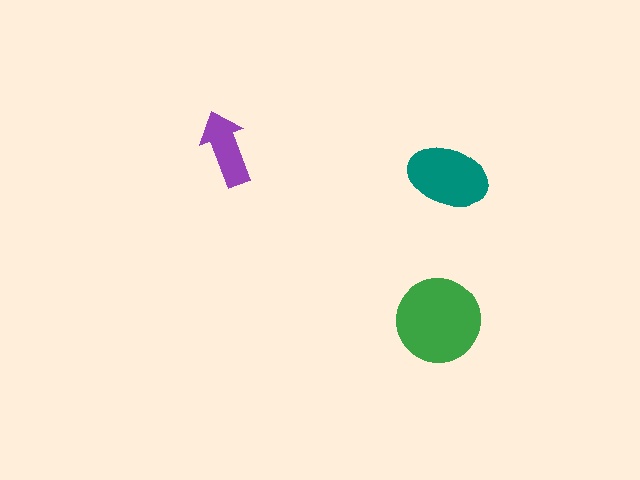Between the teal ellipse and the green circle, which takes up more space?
The green circle.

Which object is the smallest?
The purple arrow.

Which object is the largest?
The green circle.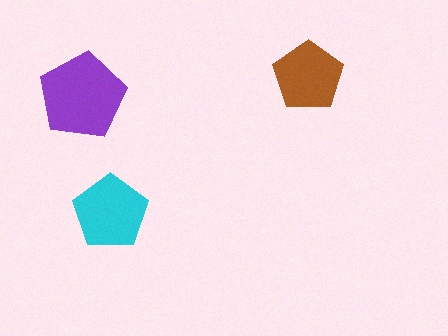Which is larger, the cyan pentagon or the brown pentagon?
The cyan one.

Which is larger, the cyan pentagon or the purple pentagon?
The purple one.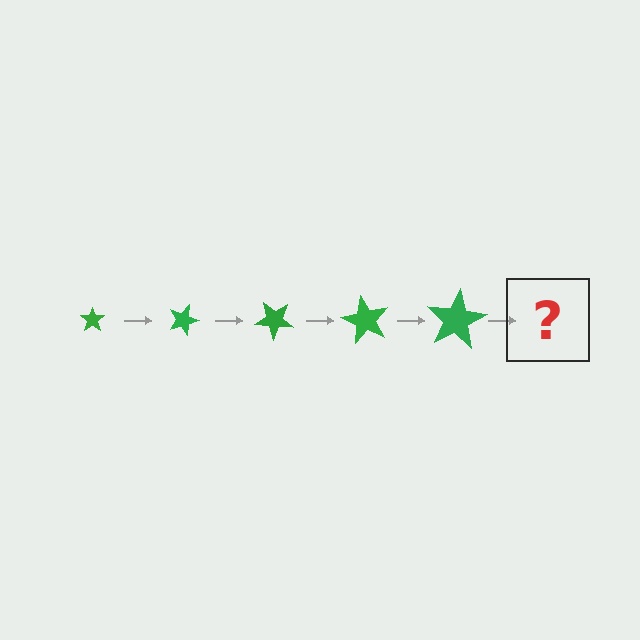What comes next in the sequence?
The next element should be a star, larger than the previous one and rotated 100 degrees from the start.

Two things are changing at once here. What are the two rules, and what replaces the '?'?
The two rules are that the star grows larger each step and it rotates 20 degrees each step. The '?' should be a star, larger than the previous one and rotated 100 degrees from the start.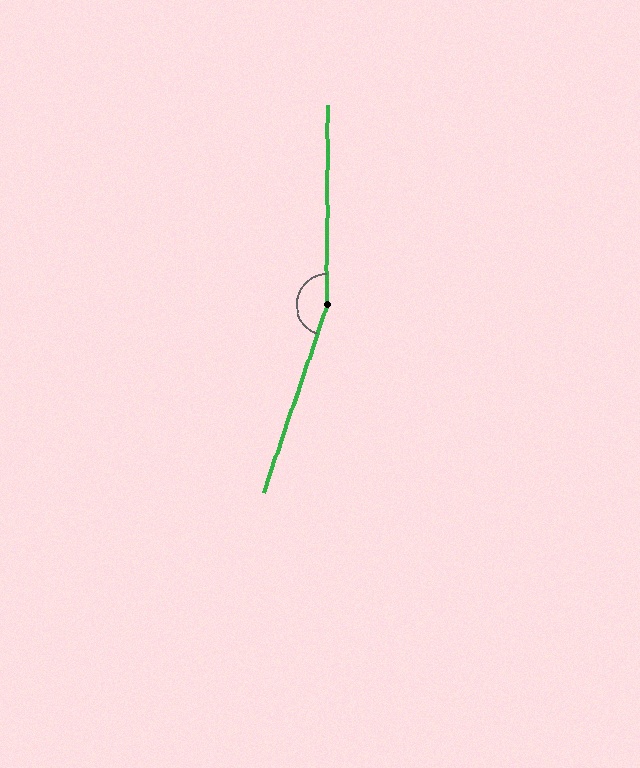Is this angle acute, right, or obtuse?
It is obtuse.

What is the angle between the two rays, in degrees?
Approximately 162 degrees.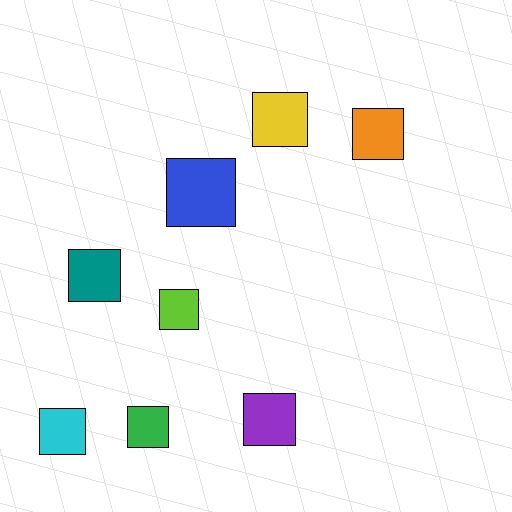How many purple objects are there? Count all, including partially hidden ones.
There is 1 purple object.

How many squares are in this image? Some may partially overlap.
There are 8 squares.